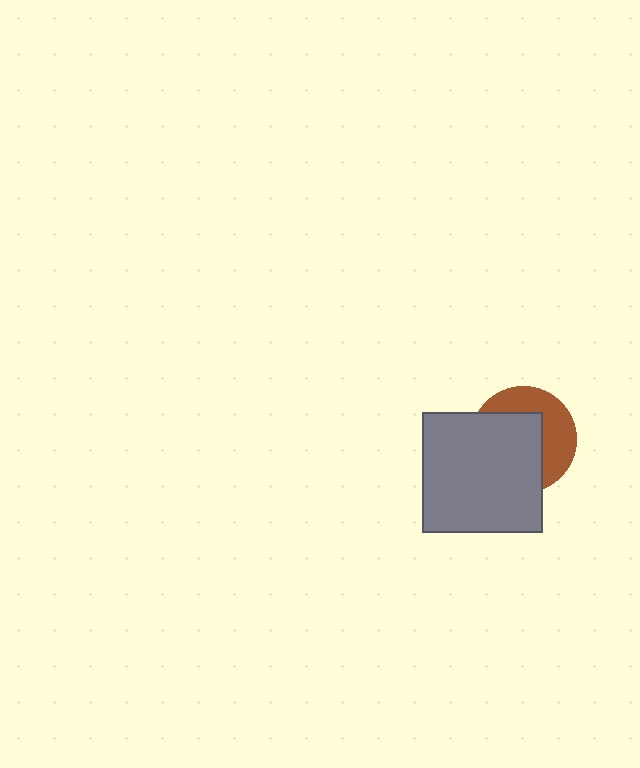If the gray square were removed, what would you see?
You would see the complete brown circle.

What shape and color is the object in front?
The object in front is a gray square.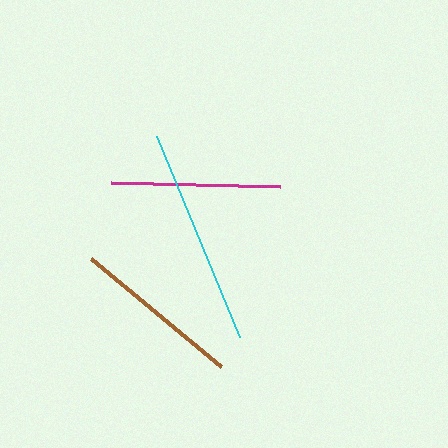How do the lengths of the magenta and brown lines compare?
The magenta and brown lines are approximately the same length.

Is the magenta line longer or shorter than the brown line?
The magenta line is longer than the brown line.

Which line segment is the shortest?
The brown line is the shortest at approximately 169 pixels.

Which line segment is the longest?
The cyan line is the longest at approximately 218 pixels.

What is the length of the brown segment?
The brown segment is approximately 169 pixels long.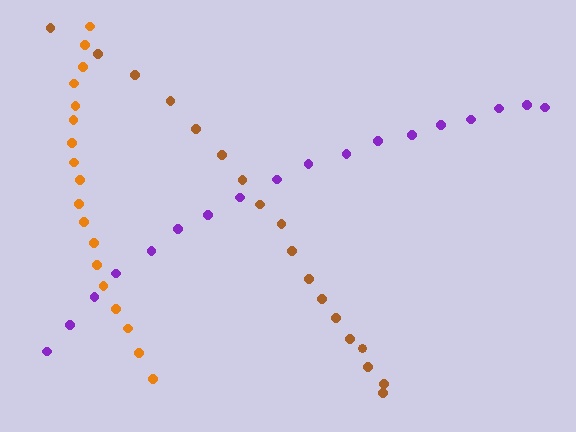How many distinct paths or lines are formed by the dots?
There are 3 distinct paths.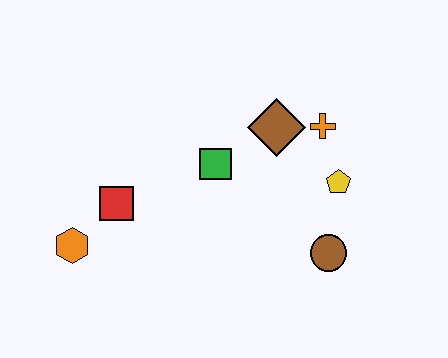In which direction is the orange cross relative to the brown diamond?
The orange cross is to the right of the brown diamond.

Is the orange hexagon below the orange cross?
Yes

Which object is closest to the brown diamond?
The orange cross is closest to the brown diamond.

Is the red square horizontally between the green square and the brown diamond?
No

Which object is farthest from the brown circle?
The orange hexagon is farthest from the brown circle.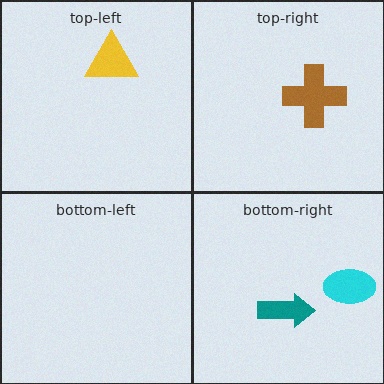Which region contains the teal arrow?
The bottom-right region.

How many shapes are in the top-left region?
1.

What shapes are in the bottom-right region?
The teal arrow, the cyan ellipse.